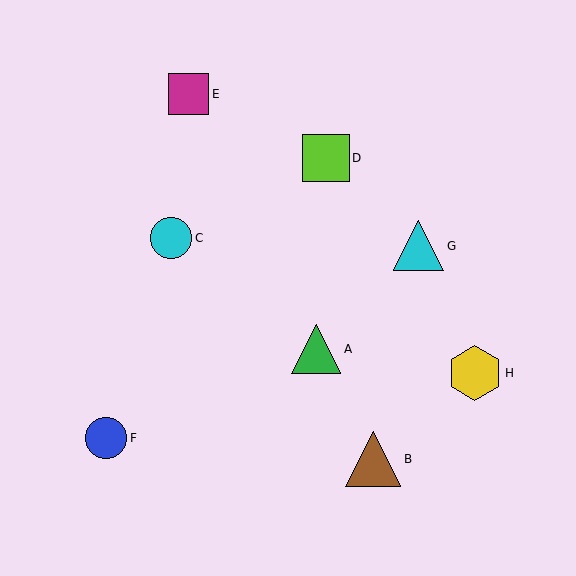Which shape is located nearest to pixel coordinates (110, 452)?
The blue circle (labeled F) at (106, 438) is nearest to that location.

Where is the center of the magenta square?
The center of the magenta square is at (189, 94).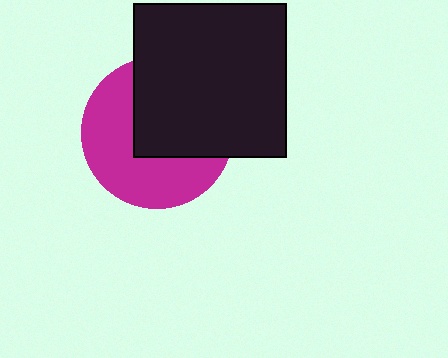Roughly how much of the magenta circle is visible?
About half of it is visible (roughly 52%).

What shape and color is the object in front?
The object in front is a black square.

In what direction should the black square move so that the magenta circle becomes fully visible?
The black square should move toward the upper-right. That is the shortest direction to clear the overlap and leave the magenta circle fully visible.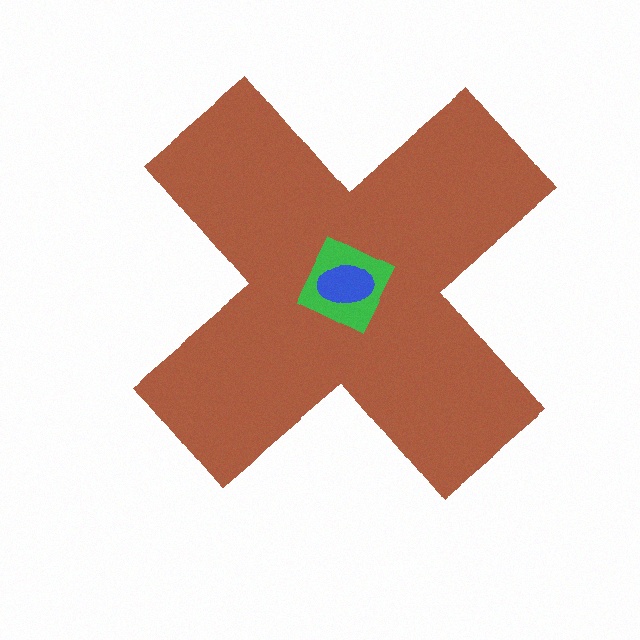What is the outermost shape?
The brown cross.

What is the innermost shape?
The blue ellipse.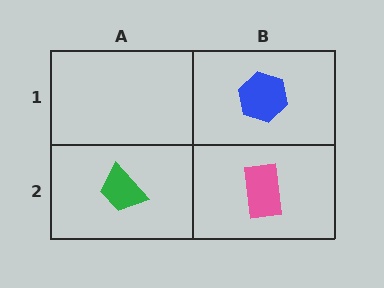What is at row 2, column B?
A pink rectangle.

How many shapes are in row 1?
1 shape.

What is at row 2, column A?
A green trapezoid.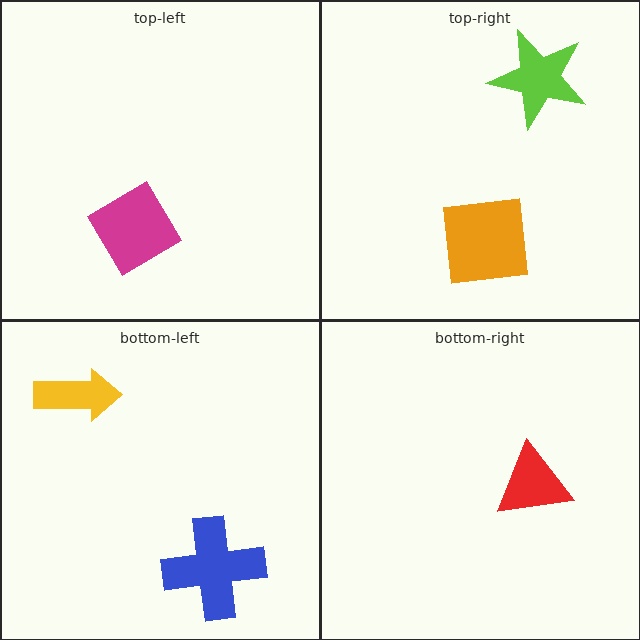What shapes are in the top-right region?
The orange square, the lime star.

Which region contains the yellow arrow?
The bottom-left region.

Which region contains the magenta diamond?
The top-left region.